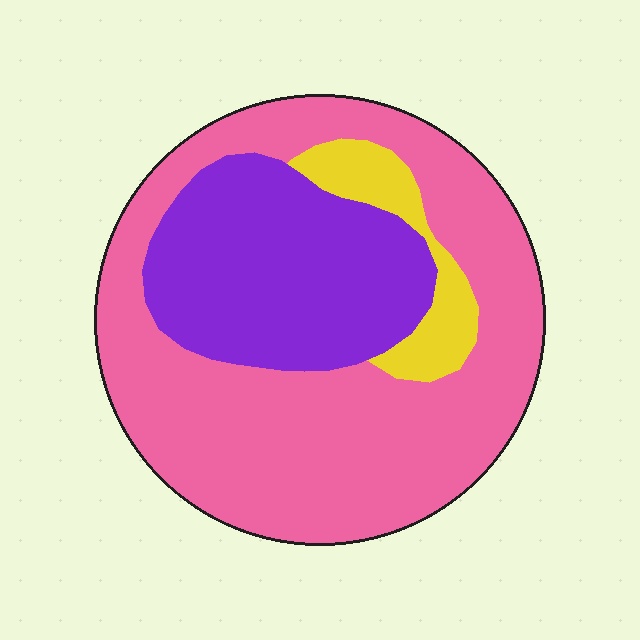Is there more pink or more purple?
Pink.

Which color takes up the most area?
Pink, at roughly 60%.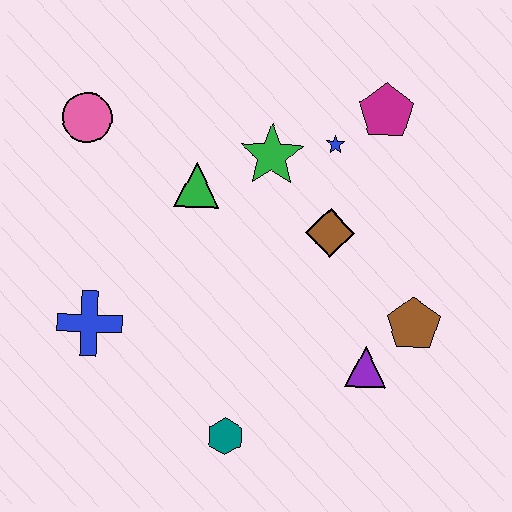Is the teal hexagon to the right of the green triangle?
Yes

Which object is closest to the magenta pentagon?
The blue star is closest to the magenta pentagon.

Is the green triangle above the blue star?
No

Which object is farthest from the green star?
The teal hexagon is farthest from the green star.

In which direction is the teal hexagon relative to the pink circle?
The teal hexagon is below the pink circle.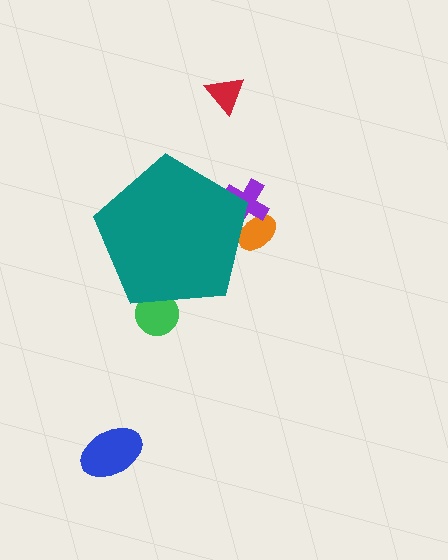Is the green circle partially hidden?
Yes, the green circle is partially hidden behind the teal pentagon.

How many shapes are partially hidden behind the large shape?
3 shapes are partially hidden.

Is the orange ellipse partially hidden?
Yes, the orange ellipse is partially hidden behind the teal pentagon.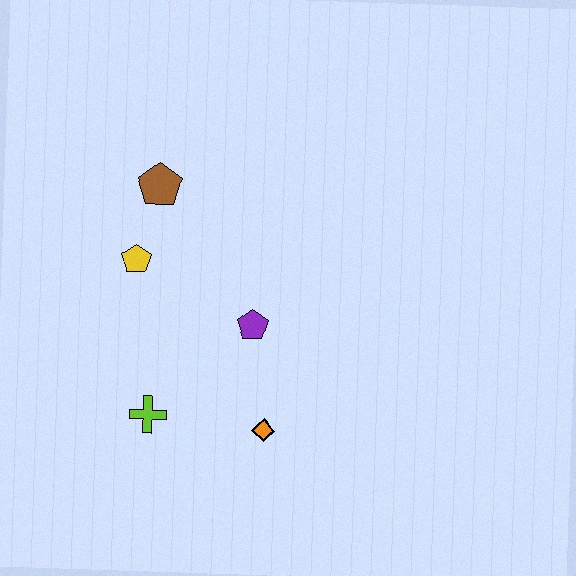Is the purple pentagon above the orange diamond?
Yes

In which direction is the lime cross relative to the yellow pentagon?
The lime cross is below the yellow pentagon.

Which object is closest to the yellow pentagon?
The brown pentagon is closest to the yellow pentagon.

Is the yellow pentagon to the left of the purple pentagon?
Yes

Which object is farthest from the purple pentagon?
The brown pentagon is farthest from the purple pentagon.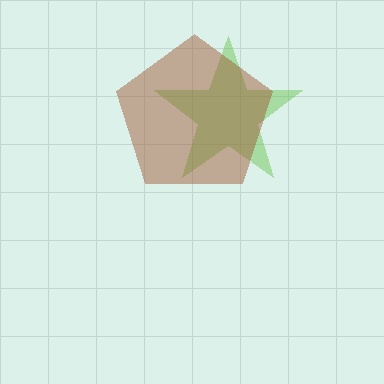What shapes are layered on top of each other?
The layered shapes are: a lime star, a brown pentagon.